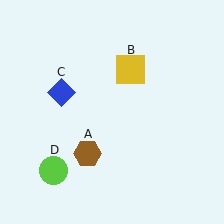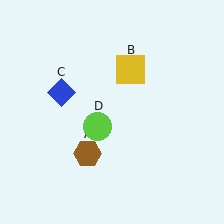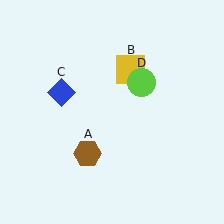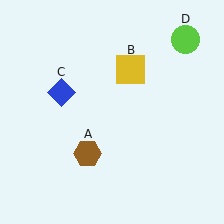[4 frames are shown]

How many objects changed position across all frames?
1 object changed position: lime circle (object D).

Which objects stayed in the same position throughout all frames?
Brown hexagon (object A) and yellow square (object B) and blue diamond (object C) remained stationary.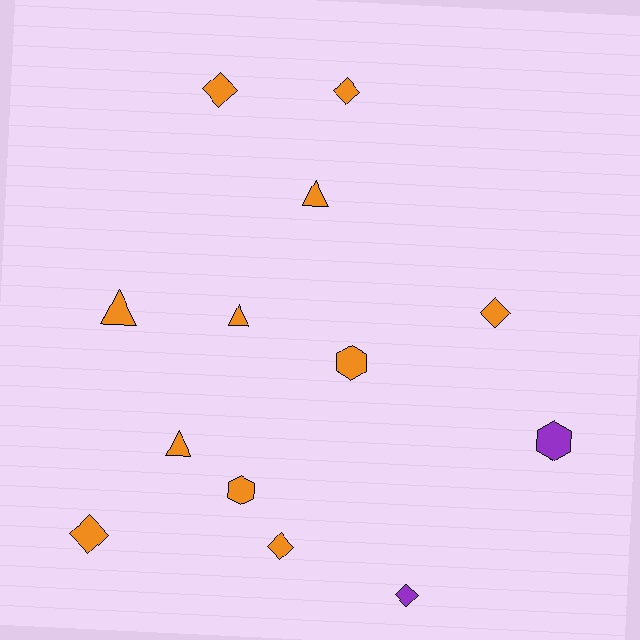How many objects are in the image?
There are 13 objects.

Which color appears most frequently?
Orange, with 11 objects.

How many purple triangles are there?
There are no purple triangles.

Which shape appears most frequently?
Diamond, with 6 objects.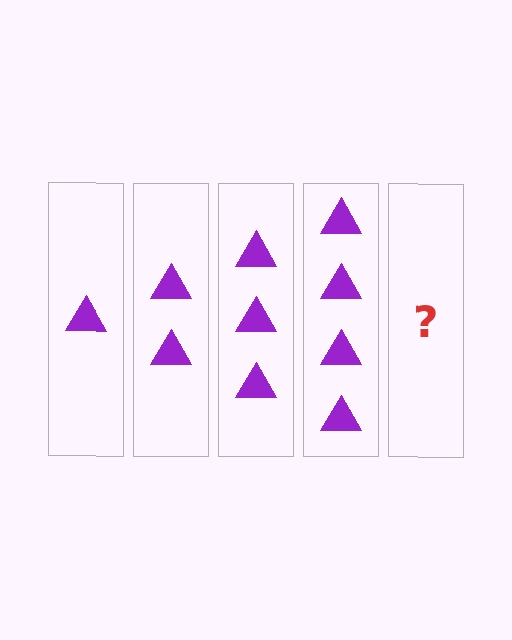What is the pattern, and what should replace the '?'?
The pattern is that each step adds one more triangle. The '?' should be 5 triangles.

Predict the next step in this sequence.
The next step is 5 triangles.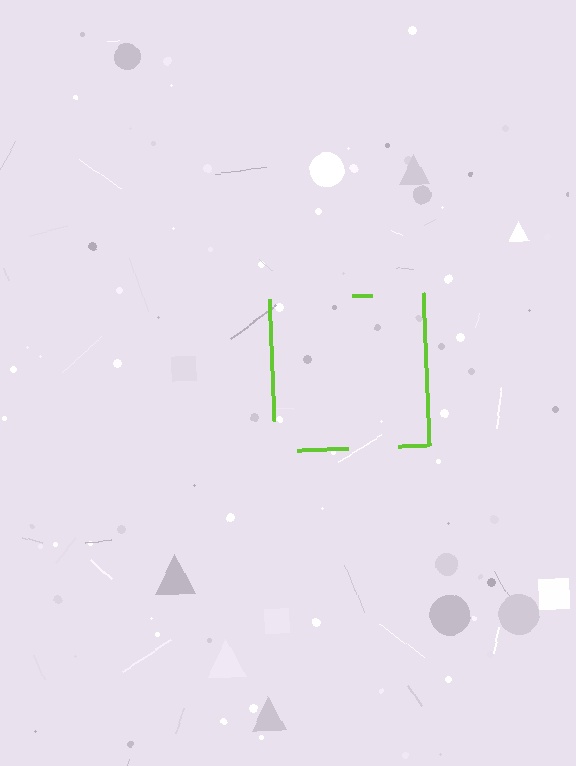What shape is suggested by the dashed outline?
The dashed outline suggests a square.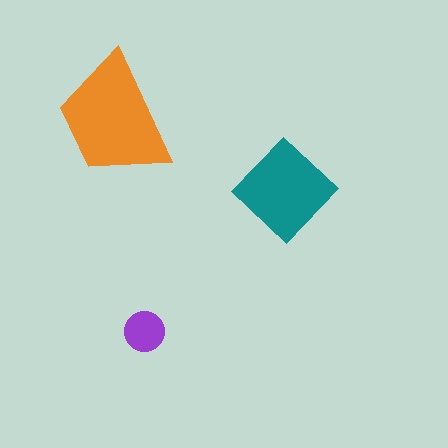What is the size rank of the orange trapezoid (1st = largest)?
1st.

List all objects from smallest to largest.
The purple circle, the teal diamond, the orange trapezoid.